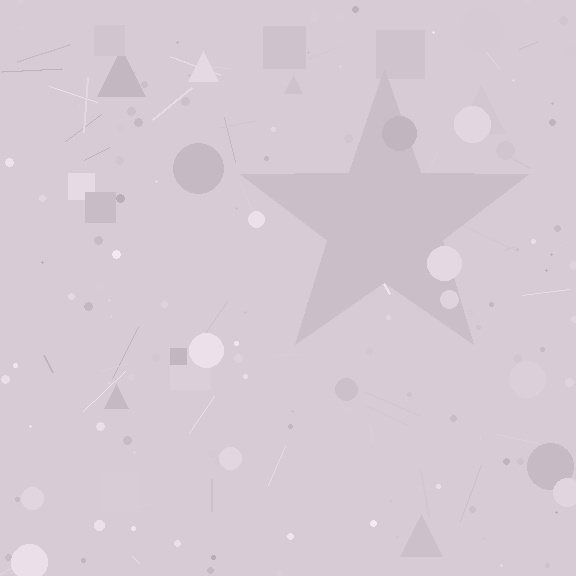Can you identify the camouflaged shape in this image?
The camouflaged shape is a star.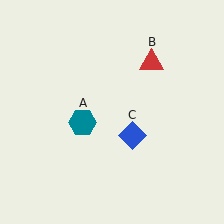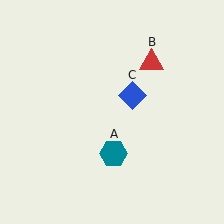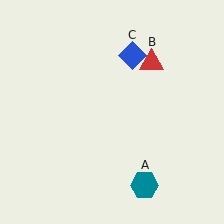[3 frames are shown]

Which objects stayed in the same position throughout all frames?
Red triangle (object B) remained stationary.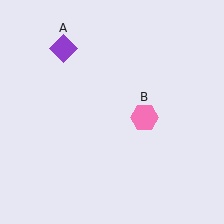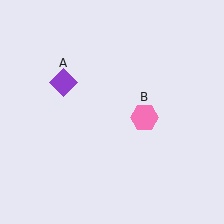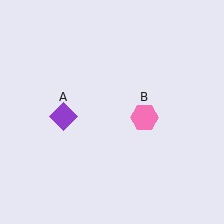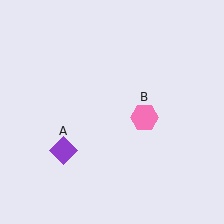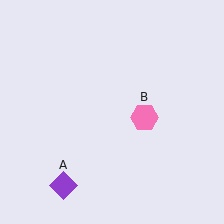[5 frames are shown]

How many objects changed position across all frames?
1 object changed position: purple diamond (object A).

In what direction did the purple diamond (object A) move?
The purple diamond (object A) moved down.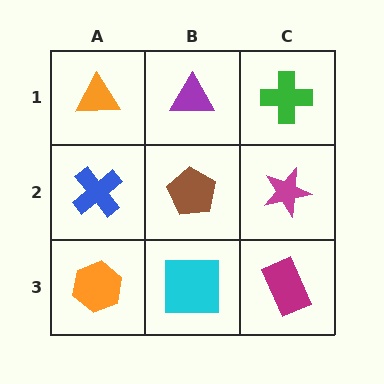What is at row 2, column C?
A magenta star.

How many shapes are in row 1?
3 shapes.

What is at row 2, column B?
A brown pentagon.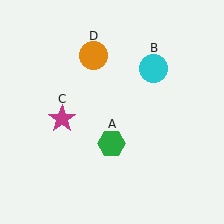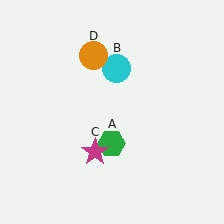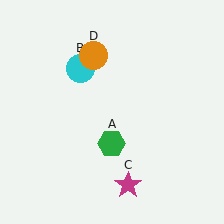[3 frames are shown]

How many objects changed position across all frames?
2 objects changed position: cyan circle (object B), magenta star (object C).